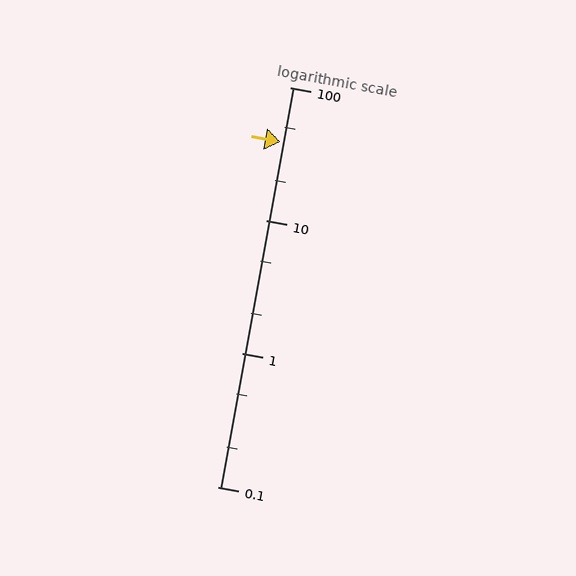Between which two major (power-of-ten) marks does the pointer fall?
The pointer is between 10 and 100.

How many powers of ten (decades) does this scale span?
The scale spans 3 decades, from 0.1 to 100.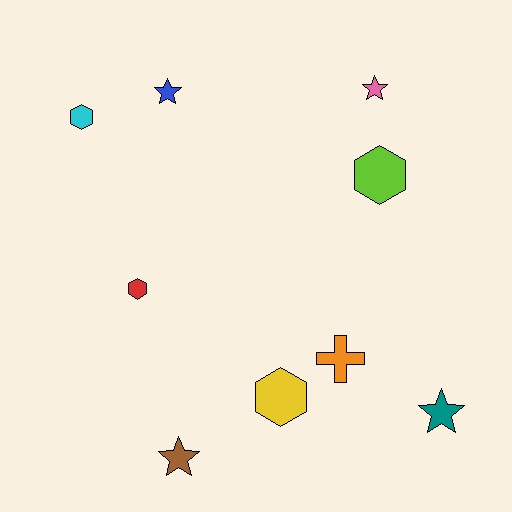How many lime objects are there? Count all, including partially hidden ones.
There is 1 lime object.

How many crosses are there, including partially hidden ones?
There is 1 cross.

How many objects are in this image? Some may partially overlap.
There are 9 objects.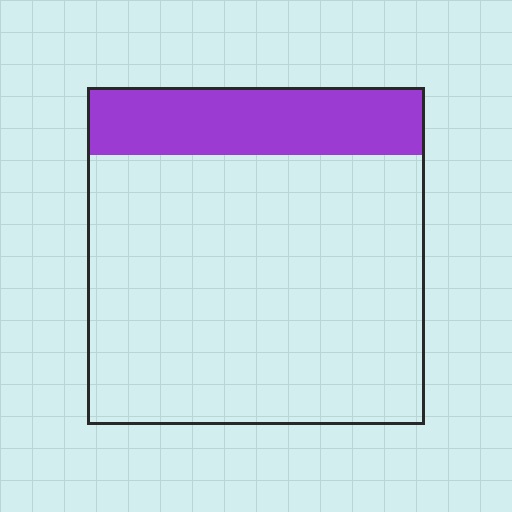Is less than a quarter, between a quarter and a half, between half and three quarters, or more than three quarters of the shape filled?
Less than a quarter.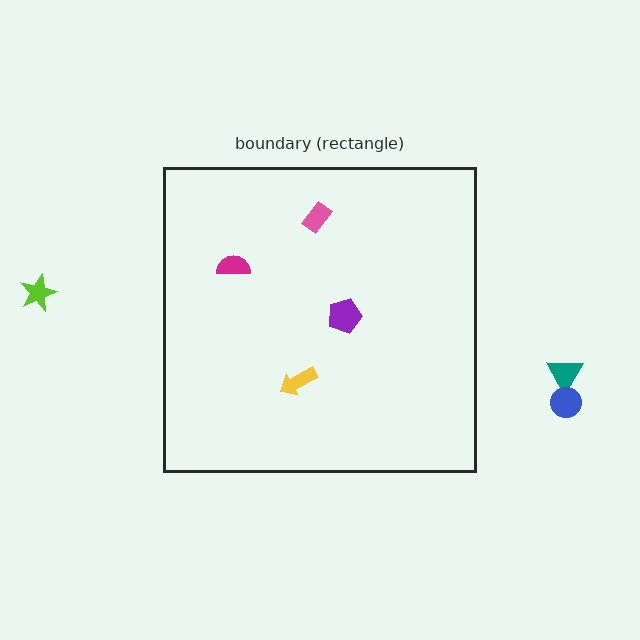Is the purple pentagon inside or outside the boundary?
Inside.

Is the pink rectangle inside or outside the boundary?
Inside.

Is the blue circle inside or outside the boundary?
Outside.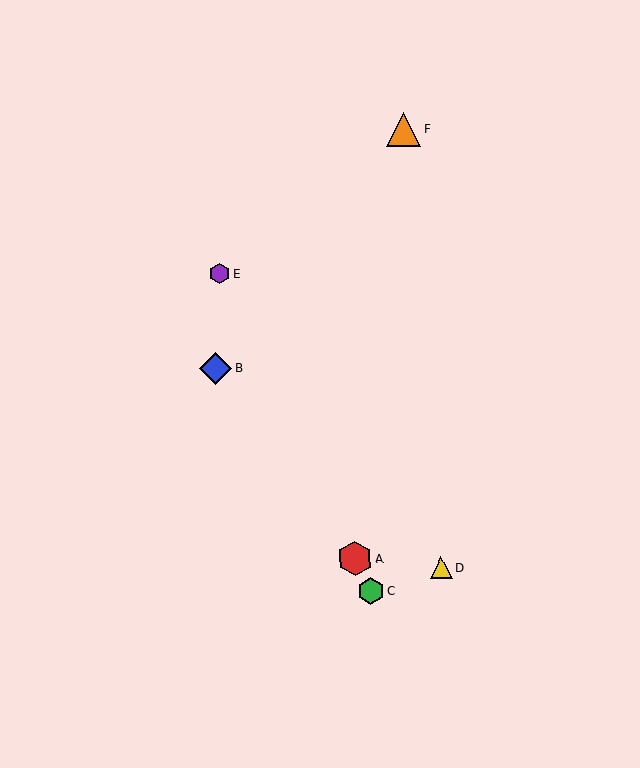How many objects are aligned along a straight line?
3 objects (A, C, E) are aligned along a straight line.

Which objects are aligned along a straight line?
Objects A, C, E are aligned along a straight line.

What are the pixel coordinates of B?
Object B is at (215, 369).